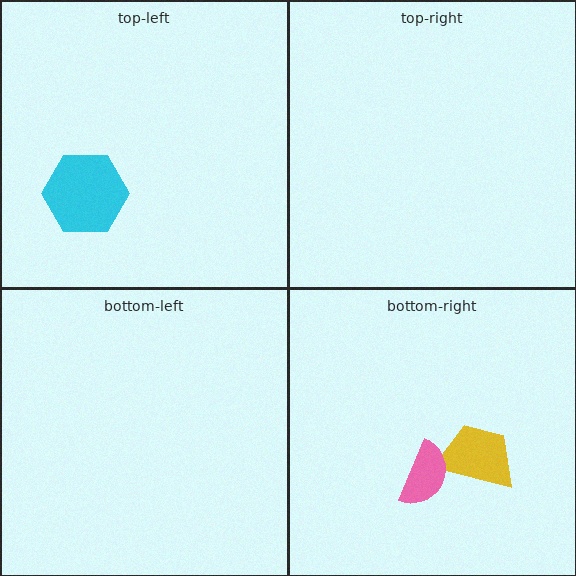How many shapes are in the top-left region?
1.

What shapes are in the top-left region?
The cyan hexagon.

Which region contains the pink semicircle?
The bottom-right region.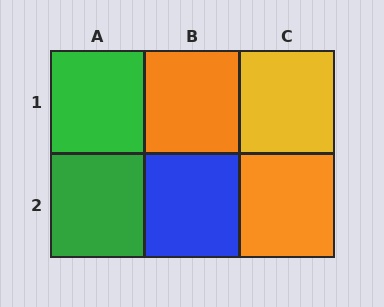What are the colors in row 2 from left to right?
Green, blue, orange.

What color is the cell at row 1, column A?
Green.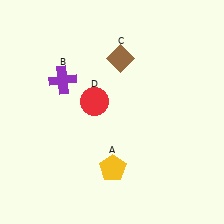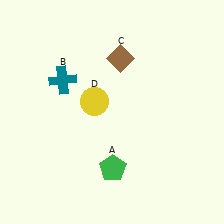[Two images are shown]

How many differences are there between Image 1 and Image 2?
There are 3 differences between the two images.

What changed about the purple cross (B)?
In Image 1, B is purple. In Image 2, it changed to teal.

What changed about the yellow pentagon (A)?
In Image 1, A is yellow. In Image 2, it changed to green.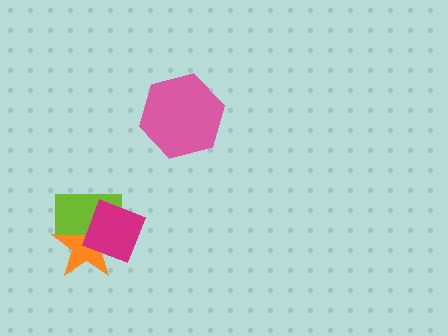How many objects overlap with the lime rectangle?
2 objects overlap with the lime rectangle.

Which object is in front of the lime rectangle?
The magenta diamond is in front of the lime rectangle.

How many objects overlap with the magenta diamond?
2 objects overlap with the magenta diamond.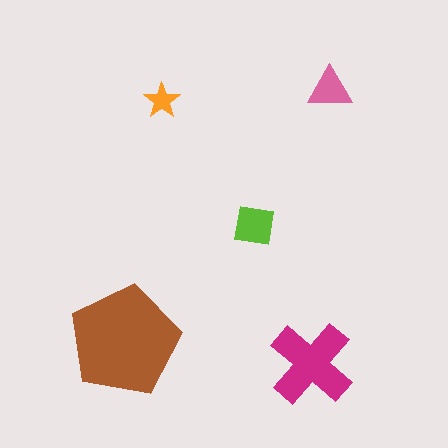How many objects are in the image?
There are 5 objects in the image.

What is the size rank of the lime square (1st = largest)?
3rd.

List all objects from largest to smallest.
The brown pentagon, the magenta cross, the lime square, the pink triangle, the orange star.